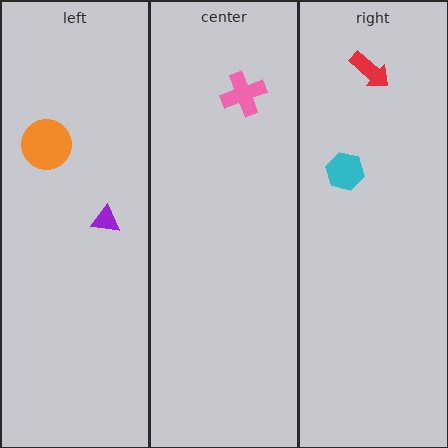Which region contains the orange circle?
The left region.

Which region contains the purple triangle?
The left region.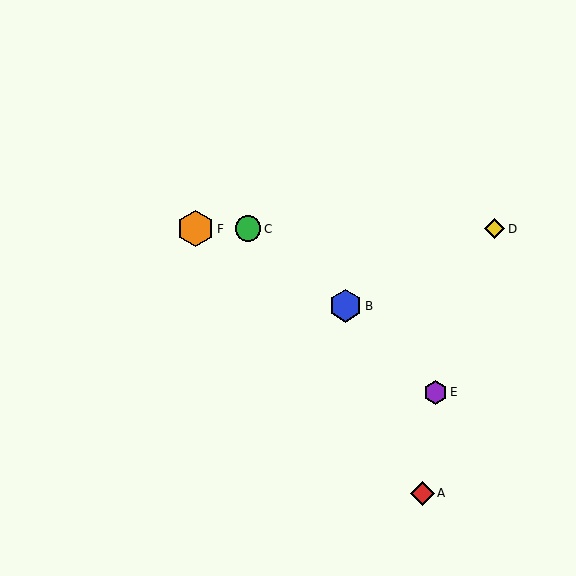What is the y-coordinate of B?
Object B is at y≈306.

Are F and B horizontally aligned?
No, F is at y≈229 and B is at y≈306.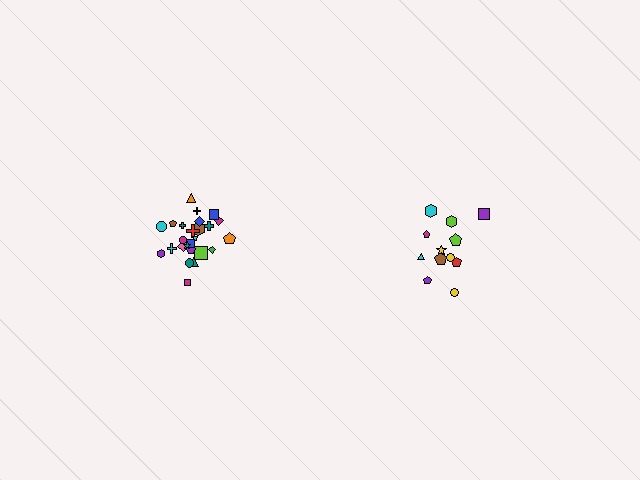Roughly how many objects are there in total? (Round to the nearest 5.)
Roughly 35 objects in total.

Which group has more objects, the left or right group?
The left group.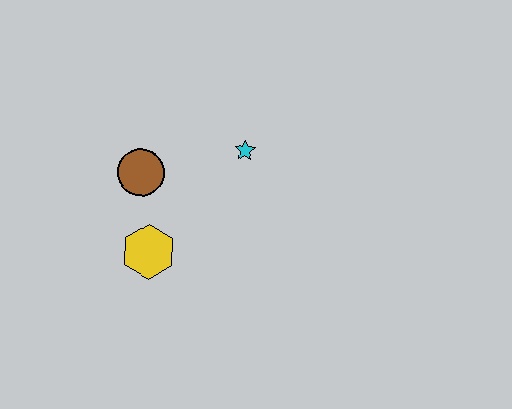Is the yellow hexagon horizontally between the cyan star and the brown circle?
Yes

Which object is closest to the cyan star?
The brown circle is closest to the cyan star.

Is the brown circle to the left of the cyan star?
Yes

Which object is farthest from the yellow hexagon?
The cyan star is farthest from the yellow hexagon.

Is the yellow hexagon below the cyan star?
Yes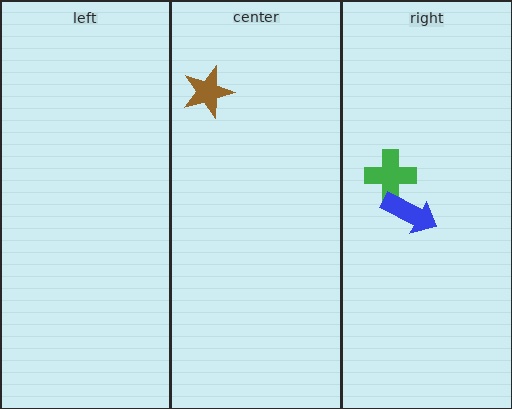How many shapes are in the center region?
1.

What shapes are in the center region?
The brown star.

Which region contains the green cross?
The right region.